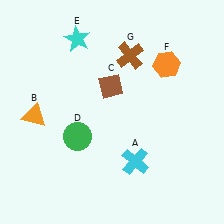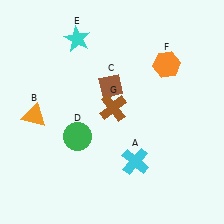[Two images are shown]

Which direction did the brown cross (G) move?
The brown cross (G) moved down.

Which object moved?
The brown cross (G) moved down.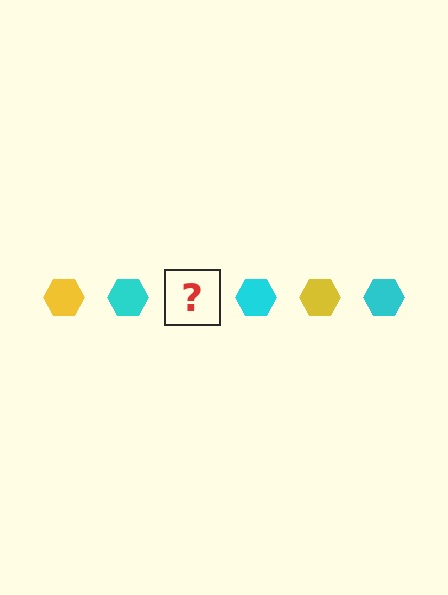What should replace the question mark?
The question mark should be replaced with a yellow hexagon.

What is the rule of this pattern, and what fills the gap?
The rule is that the pattern cycles through yellow, cyan hexagons. The gap should be filled with a yellow hexagon.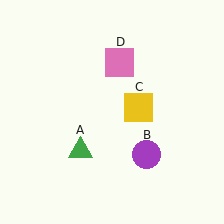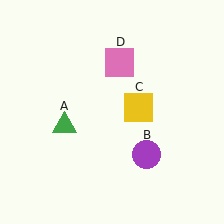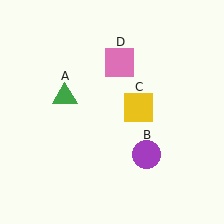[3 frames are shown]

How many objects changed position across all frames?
1 object changed position: green triangle (object A).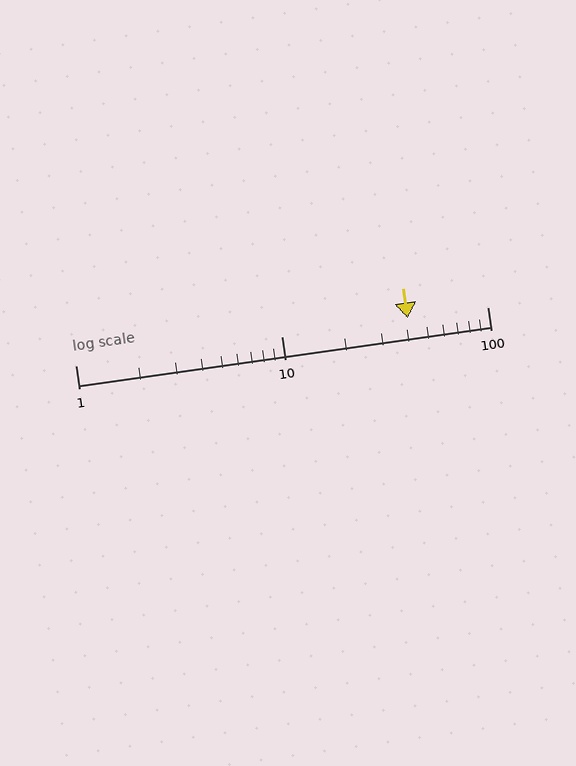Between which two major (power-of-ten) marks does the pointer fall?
The pointer is between 10 and 100.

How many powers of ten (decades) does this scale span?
The scale spans 2 decades, from 1 to 100.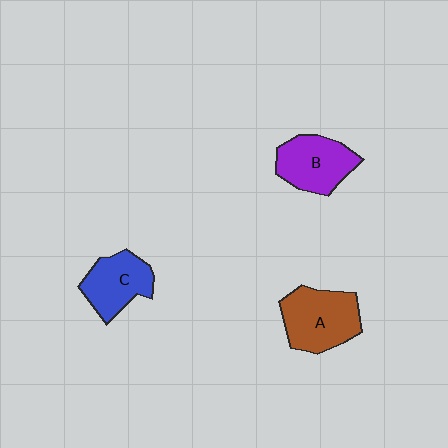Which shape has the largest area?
Shape A (brown).